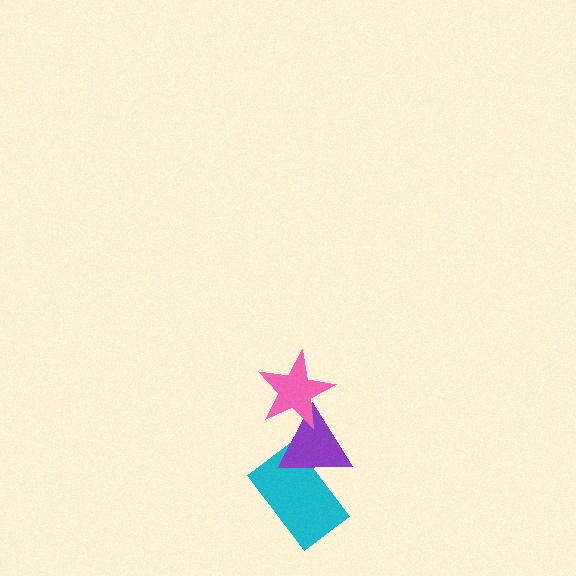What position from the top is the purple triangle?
The purple triangle is 2nd from the top.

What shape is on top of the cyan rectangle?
The purple triangle is on top of the cyan rectangle.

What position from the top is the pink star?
The pink star is 1st from the top.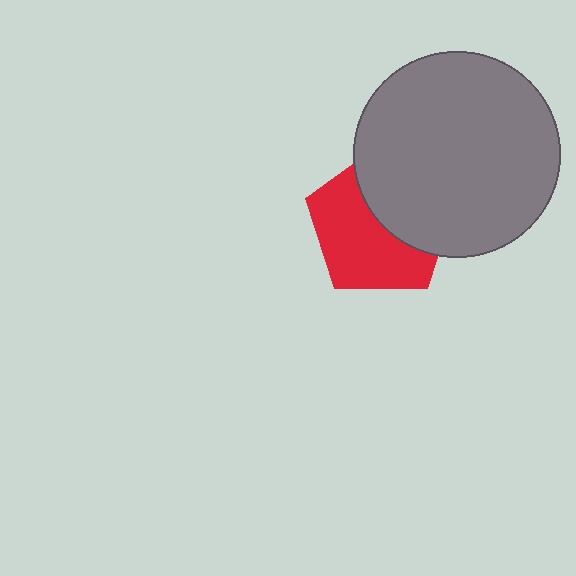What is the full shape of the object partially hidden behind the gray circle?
The partially hidden object is a red pentagon.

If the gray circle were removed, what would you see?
You would see the complete red pentagon.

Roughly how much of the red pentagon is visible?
About half of it is visible (roughly 56%).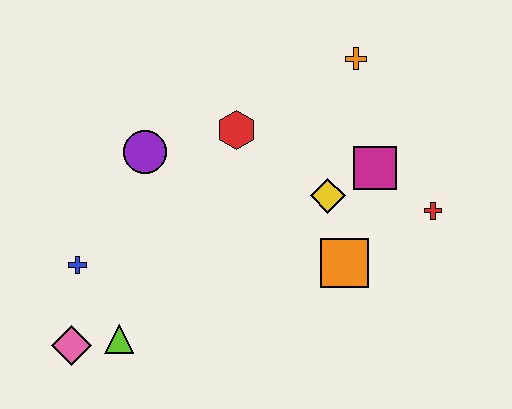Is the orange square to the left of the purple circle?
No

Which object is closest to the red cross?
The magenta square is closest to the red cross.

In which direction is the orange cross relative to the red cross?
The orange cross is above the red cross.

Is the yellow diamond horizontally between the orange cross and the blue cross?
Yes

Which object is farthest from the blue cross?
The red cross is farthest from the blue cross.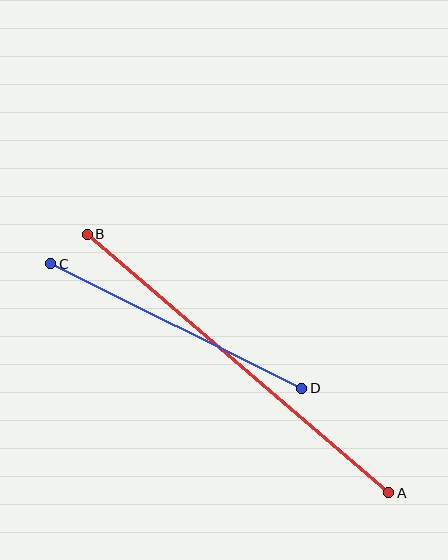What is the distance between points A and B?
The distance is approximately 397 pixels.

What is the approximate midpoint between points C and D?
The midpoint is at approximately (176, 326) pixels.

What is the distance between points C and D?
The distance is approximately 280 pixels.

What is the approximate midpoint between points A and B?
The midpoint is at approximately (238, 363) pixels.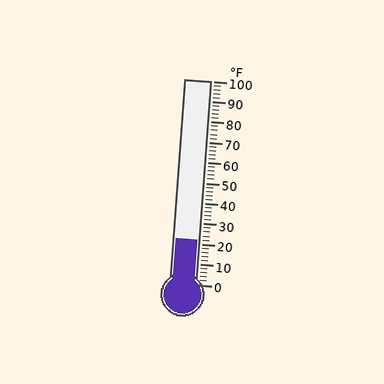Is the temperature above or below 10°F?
The temperature is above 10°F.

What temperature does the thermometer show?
The thermometer shows approximately 22°F.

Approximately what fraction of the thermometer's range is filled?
The thermometer is filled to approximately 20% of its range.